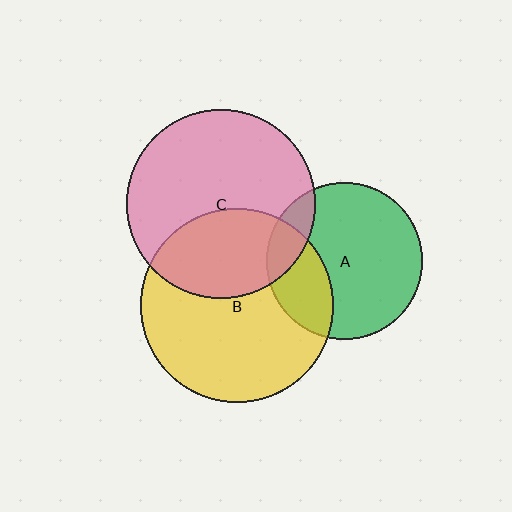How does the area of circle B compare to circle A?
Approximately 1.5 times.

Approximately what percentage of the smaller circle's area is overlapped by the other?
Approximately 35%.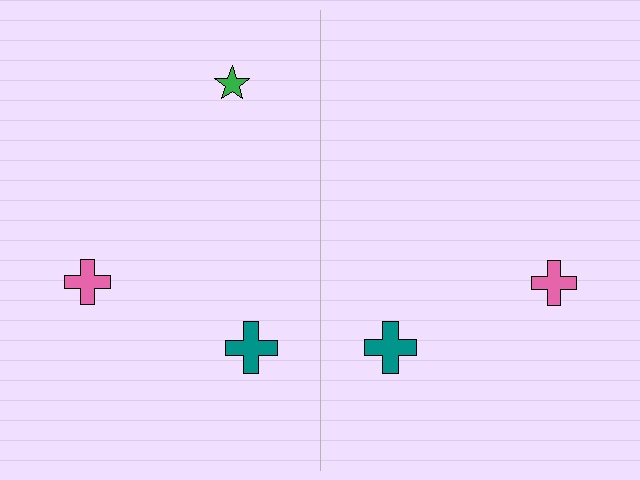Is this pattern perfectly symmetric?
No, the pattern is not perfectly symmetric. A green star is missing from the right side.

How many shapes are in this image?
There are 5 shapes in this image.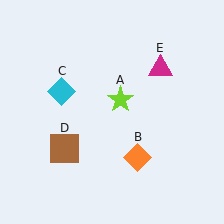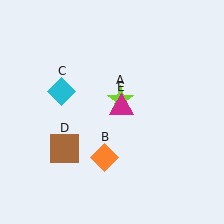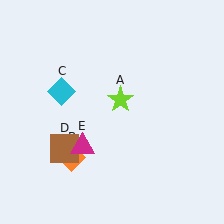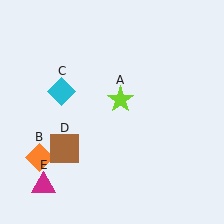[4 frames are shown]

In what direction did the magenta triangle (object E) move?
The magenta triangle (object E) moved down and to the left.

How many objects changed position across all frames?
2 objects changed position: orange diamond (object B), magenta triangle (object E).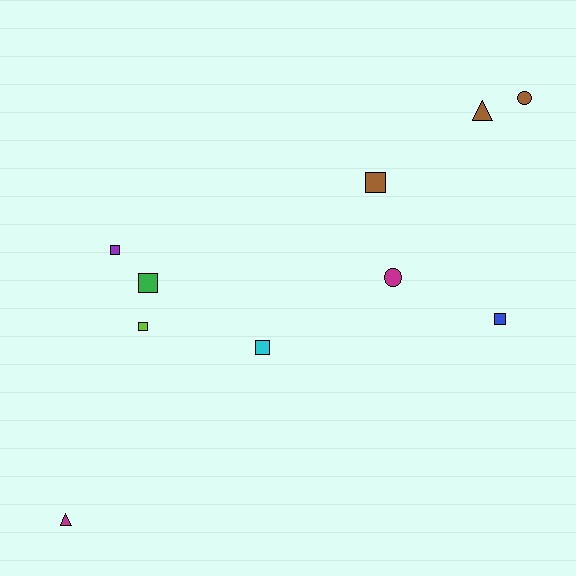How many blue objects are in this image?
There is 1 blue object.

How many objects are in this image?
There are 10 objects.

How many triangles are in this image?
There are 2 triangles.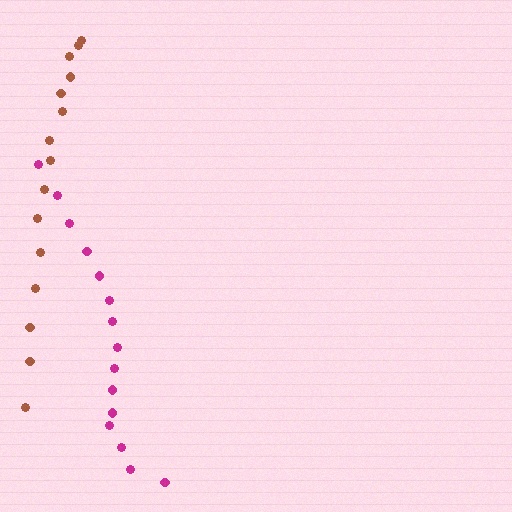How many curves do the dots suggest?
There are 2 distinct paths.